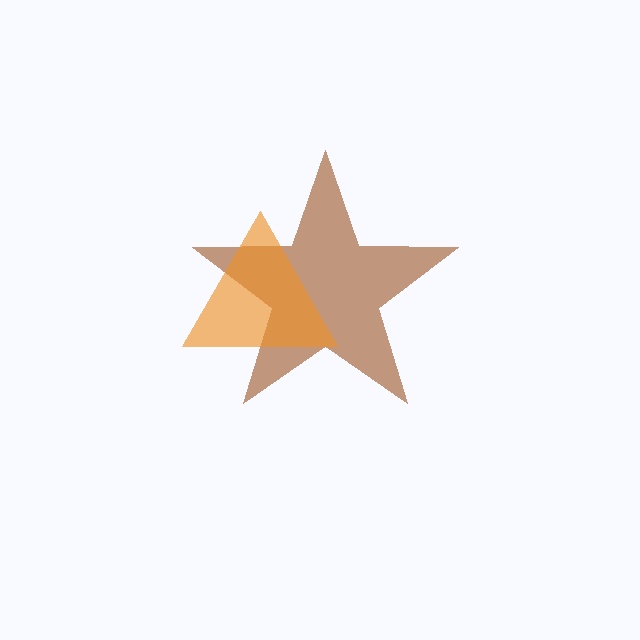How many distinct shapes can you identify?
There are 2 distinct shapes: a brown star, an orange triangle.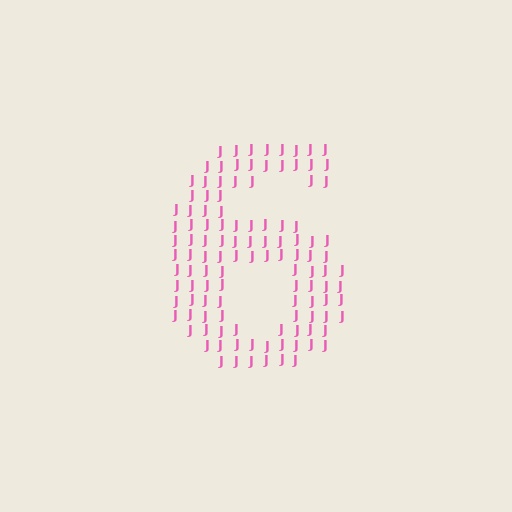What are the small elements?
The small elements are letter J's.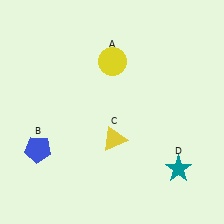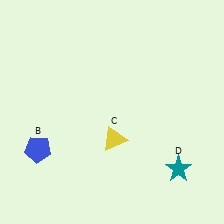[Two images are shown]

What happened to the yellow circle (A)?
The yellow circle (A) was removed in Image 2. It was in the top-right area of Image 1.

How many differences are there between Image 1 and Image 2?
There is 1 difference between the two images.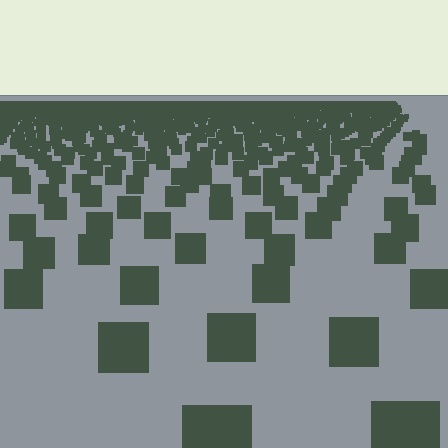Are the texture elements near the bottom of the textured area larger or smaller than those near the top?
Larger. Near the bottom, elements are closer to the viewer and appear at a bigger on-screen size.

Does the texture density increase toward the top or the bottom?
Density increases toward the top.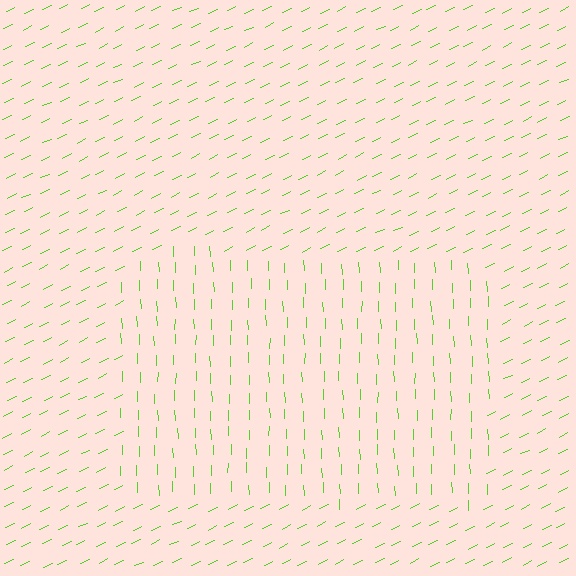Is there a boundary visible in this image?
Yes, there is a texture boundary formed by a change in line orientation.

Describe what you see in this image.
The image is filled with small lime line segments. A rectangle region in the image has lines oriented differently from the surrounding lines, creating a visible texture boundary.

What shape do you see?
I see a rectangle.